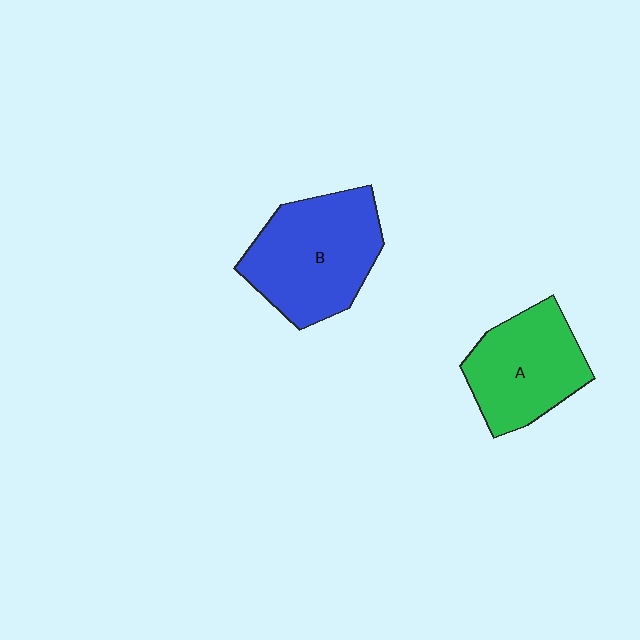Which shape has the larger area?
Shape B (blue).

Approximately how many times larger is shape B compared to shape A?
Approximately 1.2 times.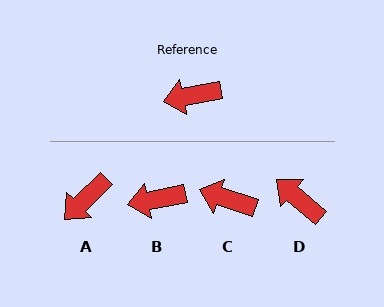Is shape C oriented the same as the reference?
No, it is off by about 29 degrees.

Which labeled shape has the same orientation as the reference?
B.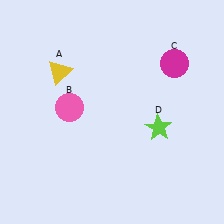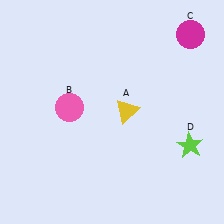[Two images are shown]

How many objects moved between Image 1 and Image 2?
3 objects moved between the two images.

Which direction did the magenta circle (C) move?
The magenta circle (C) moved up.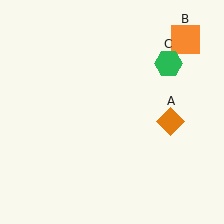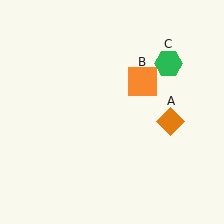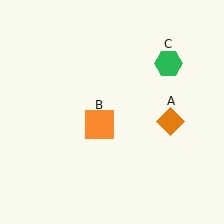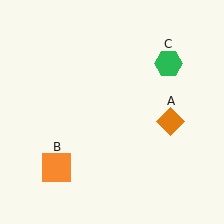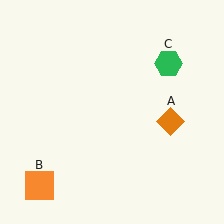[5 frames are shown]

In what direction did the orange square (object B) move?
The orange square (object B) moved down and to the left.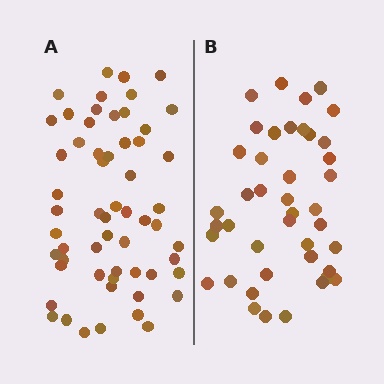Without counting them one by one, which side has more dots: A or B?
Region A (the left region) has more dots.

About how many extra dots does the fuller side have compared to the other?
Region A has approximately 15 more dots than region B.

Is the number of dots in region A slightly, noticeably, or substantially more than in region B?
Region A has noticeably more, but not dramatically so. The ratio is roughly 1.4 to 1.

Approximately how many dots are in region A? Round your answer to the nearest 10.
About 60 dots. (The exact count is 58, which rounds to 60.)